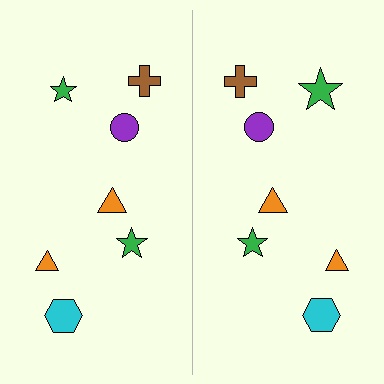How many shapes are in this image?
There are 14 shapes in this image.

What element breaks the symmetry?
The green star on the right side has a different size than its mirror counterpart.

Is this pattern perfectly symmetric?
No, the pattern is not perfectly symmetric. The green star on the right side has a different size than its mirror counterpart.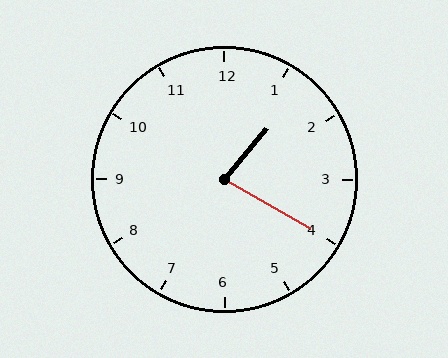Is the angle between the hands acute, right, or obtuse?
It is acute.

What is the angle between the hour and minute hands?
Approximately 80 degrees.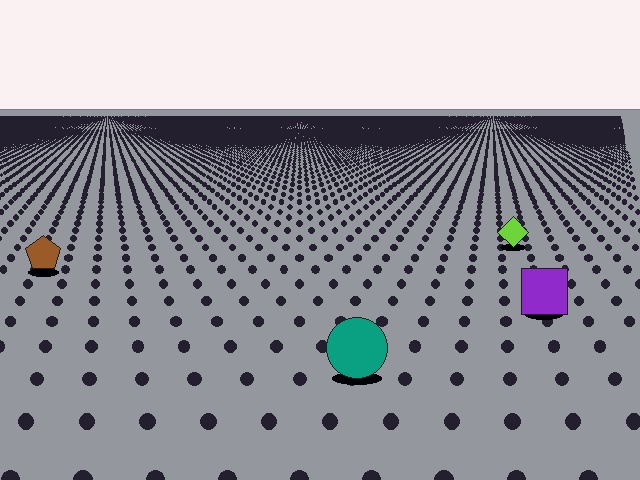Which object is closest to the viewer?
The teal circle is closest. The texture marks near it are larger and more spread out.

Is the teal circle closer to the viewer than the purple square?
Yes. The teal circle is closer — you can tell from the texture gradient: the ground texture is coarser near it.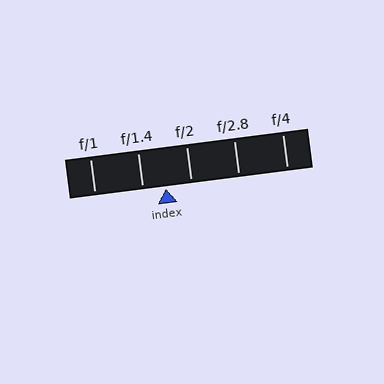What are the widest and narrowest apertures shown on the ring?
The widest aperture shown is f/1 and the narrowest is f/4.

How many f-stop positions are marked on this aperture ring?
There are 5 f-stop positions marked.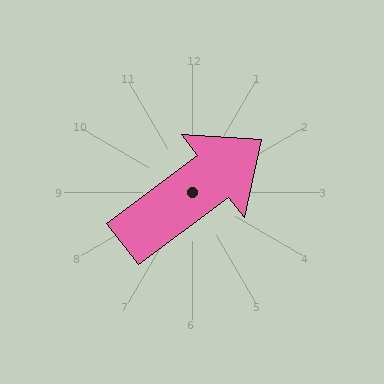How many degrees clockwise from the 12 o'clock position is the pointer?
Approximately 53 degrees.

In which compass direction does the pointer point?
Northeast.